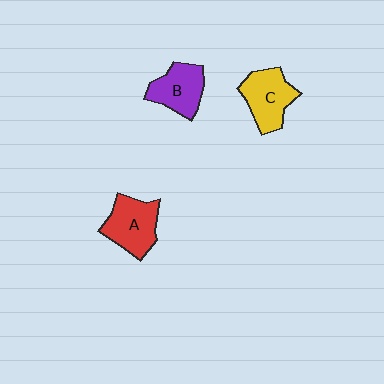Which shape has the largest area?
Shape A (red).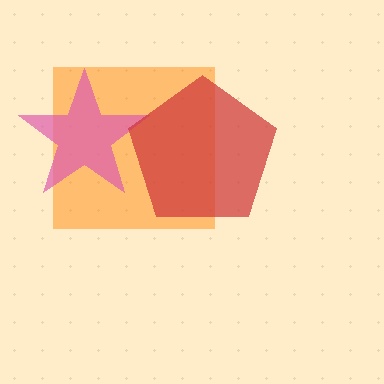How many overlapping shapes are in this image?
There are 3 overlapping shapes in the image.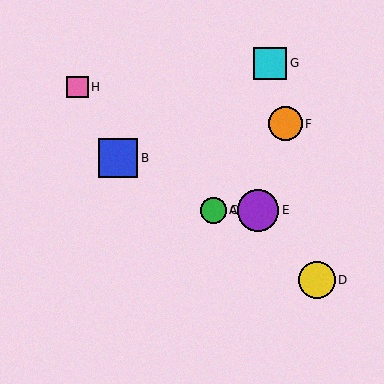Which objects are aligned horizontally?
Objects A, C, E are aligned horizontally.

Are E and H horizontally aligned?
No, E is at y≈210 and H is at y≈87.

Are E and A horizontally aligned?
Yes, both are at y≈210.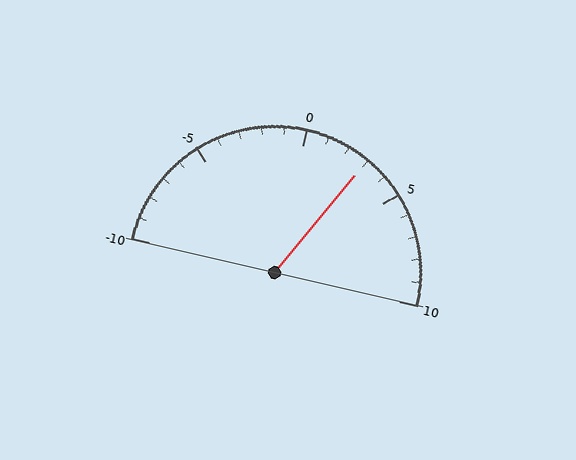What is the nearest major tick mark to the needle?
The nearest major tick mark is 5.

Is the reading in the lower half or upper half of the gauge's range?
The reading is in the upper half of the range (-10 to 10).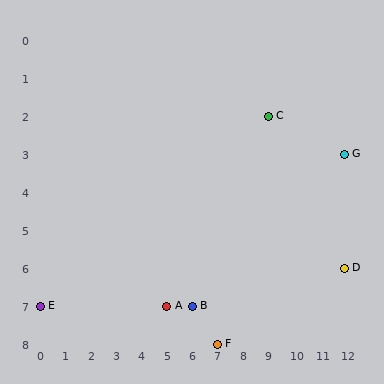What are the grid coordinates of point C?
Point C is at grid coordinates (9, 2).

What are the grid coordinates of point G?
Point G is at grid coordinates (12, 3).